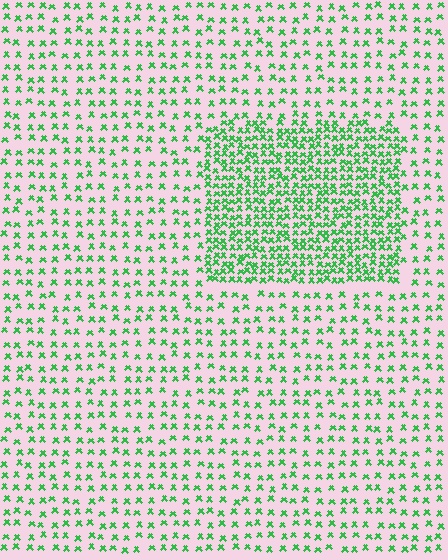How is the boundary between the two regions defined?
The boundary is defined by a change in element density (approximately 2.3x ratio). All elements are the same color, size, and shape.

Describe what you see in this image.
The image contains small green elements arranged at two different densities. A rectangle-shaped region is visible where the elements are more densely packed than the surrounding area.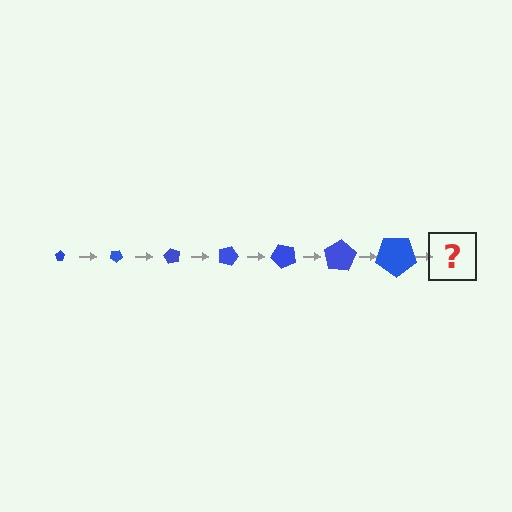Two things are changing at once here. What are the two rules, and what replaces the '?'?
The two rules are that the pentagon grows larger each step and it rotates 30 degrees each step. The '?' should be a pentagon, larger than the previous one and rotated 210 degrees from the start.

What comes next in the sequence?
The next element should be a pentagon, larger than the previous one and rotated 210 degrees from the start.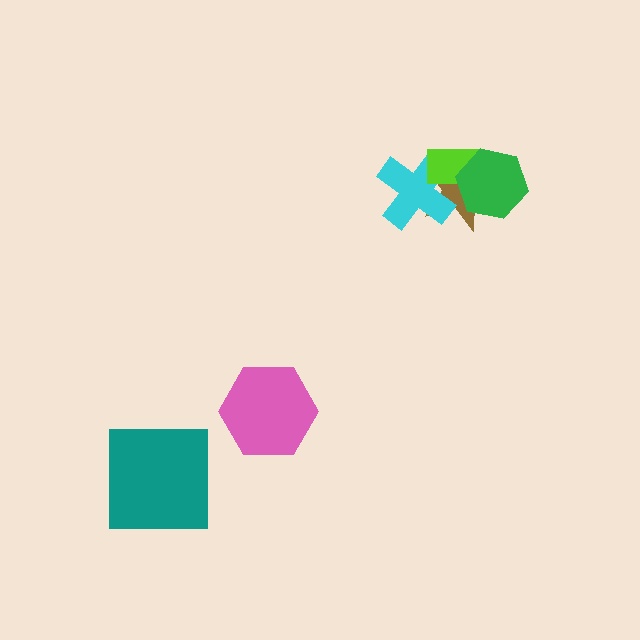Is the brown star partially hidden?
Yes, it is partially covered by another shape.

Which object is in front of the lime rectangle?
The green hexagon is in front of the lime rectangle.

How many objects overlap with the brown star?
3 objects overlap with the brown star.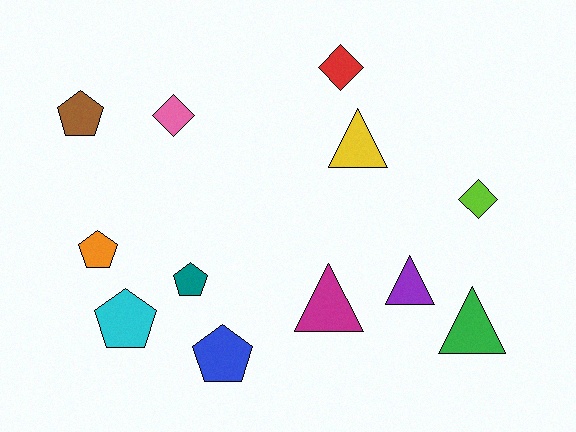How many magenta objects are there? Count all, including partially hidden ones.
There is 1 magenta object.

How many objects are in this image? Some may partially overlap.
There are 12 objects.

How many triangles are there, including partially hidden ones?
There are 4 triangles.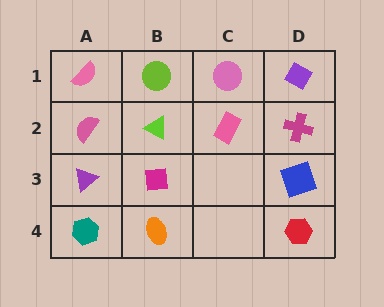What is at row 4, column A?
A teal hexagon.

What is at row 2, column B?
A lime triangle.